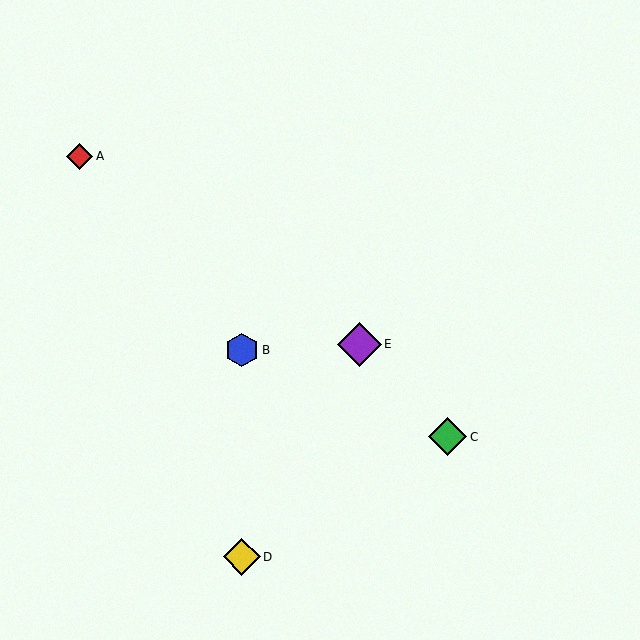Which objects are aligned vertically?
Objects B, D are aligned vertically.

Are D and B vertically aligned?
Yes, both are at x≈242.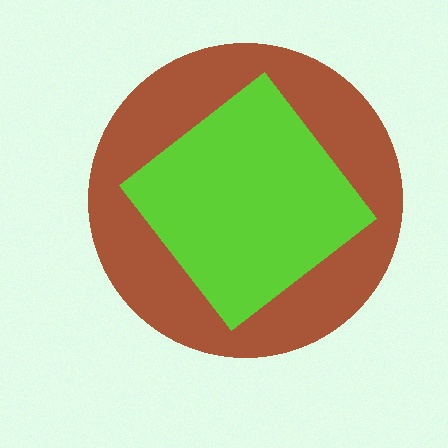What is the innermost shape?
The lime diamond.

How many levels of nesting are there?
2.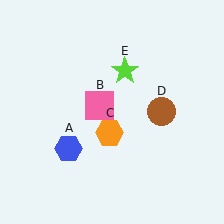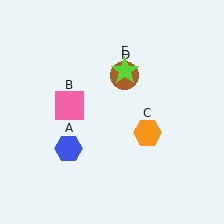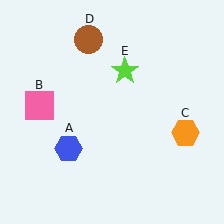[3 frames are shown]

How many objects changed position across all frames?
3 objects changed position: pink square (object B), orange hexagon (object C), brown circle (object D).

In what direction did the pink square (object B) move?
The pink square (object B) moved left.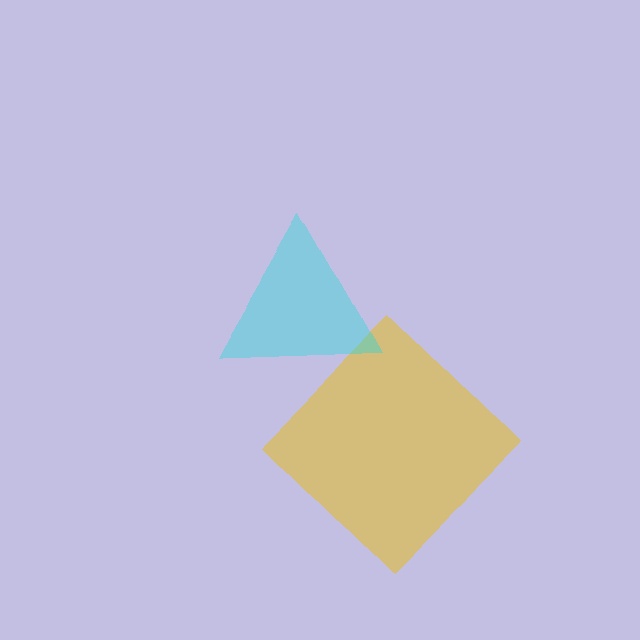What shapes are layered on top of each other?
The layered shapes are: a yellow diamond, a cyan triangle.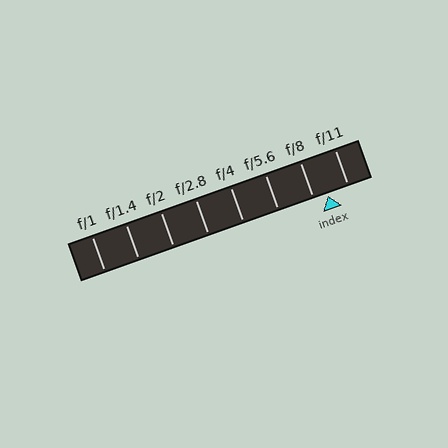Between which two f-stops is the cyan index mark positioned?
The index mark is between f/8 and f/11.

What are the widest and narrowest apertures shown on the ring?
The widest aperture shown is f/1 and the narrowest is f/11.